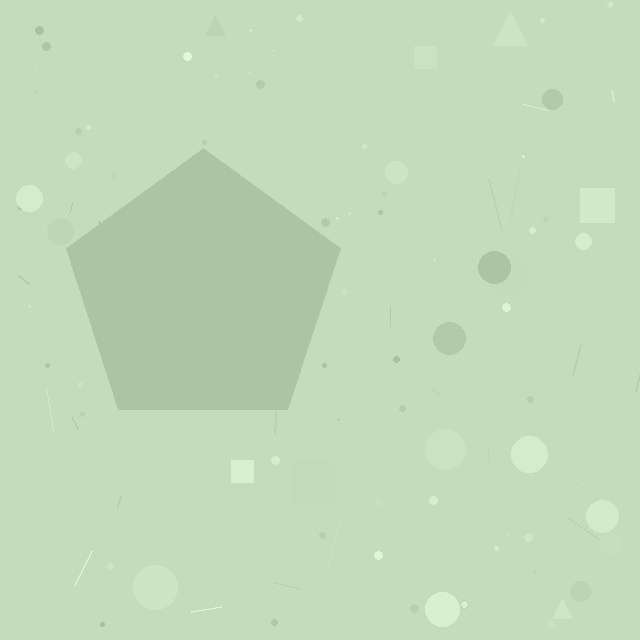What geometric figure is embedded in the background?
A pentagon is embedded in the background.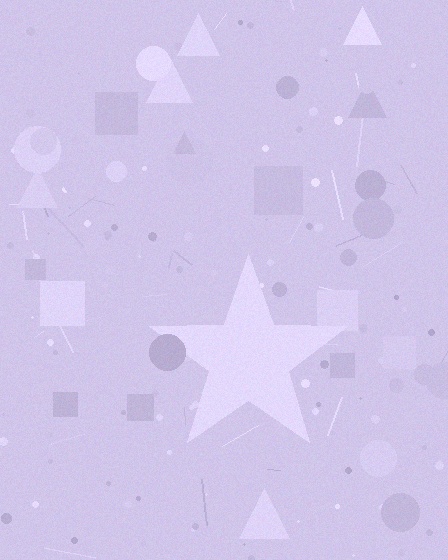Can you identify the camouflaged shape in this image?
The camouflaged shape is a star.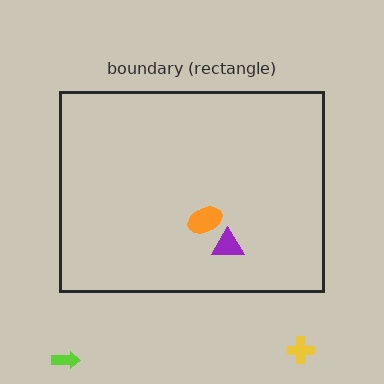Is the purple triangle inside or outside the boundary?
Inside.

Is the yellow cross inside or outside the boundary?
Outside.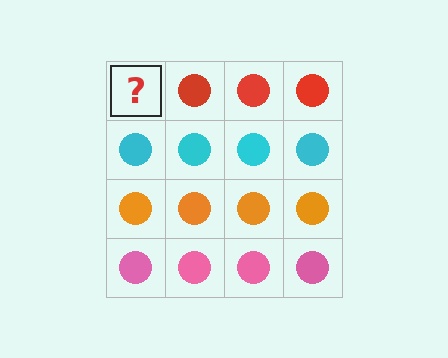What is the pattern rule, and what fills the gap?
The rule is that each row has a consistent color. The gap should be filled with a red circle.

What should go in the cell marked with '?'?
The missing cell should contain a red circle.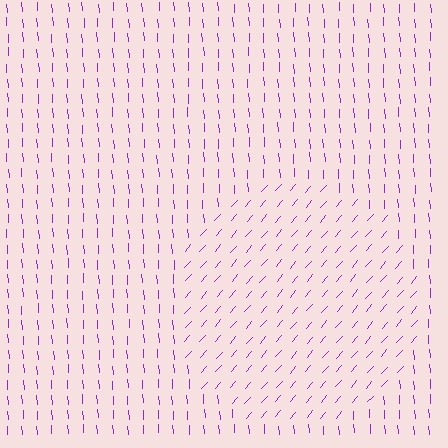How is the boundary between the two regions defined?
The boundary is defined purely by a change in line orientation (approximately 45 degrees difference). All lines are the same color and thickness.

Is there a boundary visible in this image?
Yes, there is a texture boundary formed by a change in line orientation.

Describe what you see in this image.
The image is filled with small purple line segments. A circle region in the image has lines oriented differently from the surrounding lines, creating a visible texture boundary.